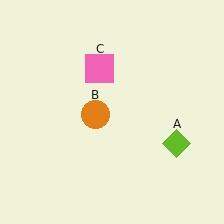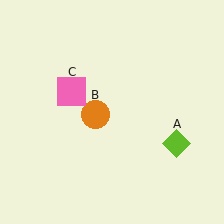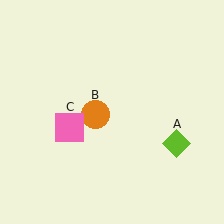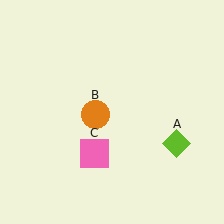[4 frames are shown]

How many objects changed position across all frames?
1 object changed position: pink square (object C).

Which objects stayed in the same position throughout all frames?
Lime diamond (object A) and orange circle (object B) remained stationary.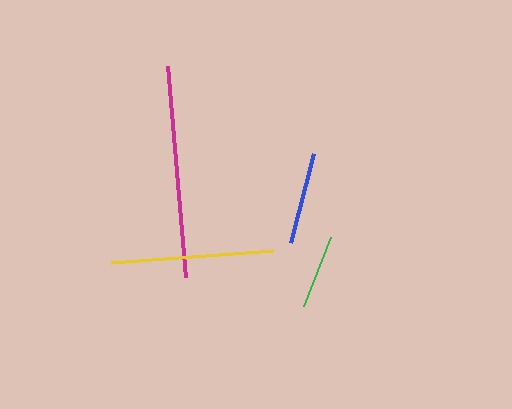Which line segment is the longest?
The magenta line is the longest at approximately 212 pixels.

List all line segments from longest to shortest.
From longest to shortest: magenta, yellow, blue, green.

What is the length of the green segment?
The green segment is approximately 74 pixels long.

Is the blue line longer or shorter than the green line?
The blue line is longer than the green line.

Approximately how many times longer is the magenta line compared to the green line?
The magenta line is approximately 2.9 times the length of the green line.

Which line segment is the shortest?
The green line is the shortest at approximately 74 pixels.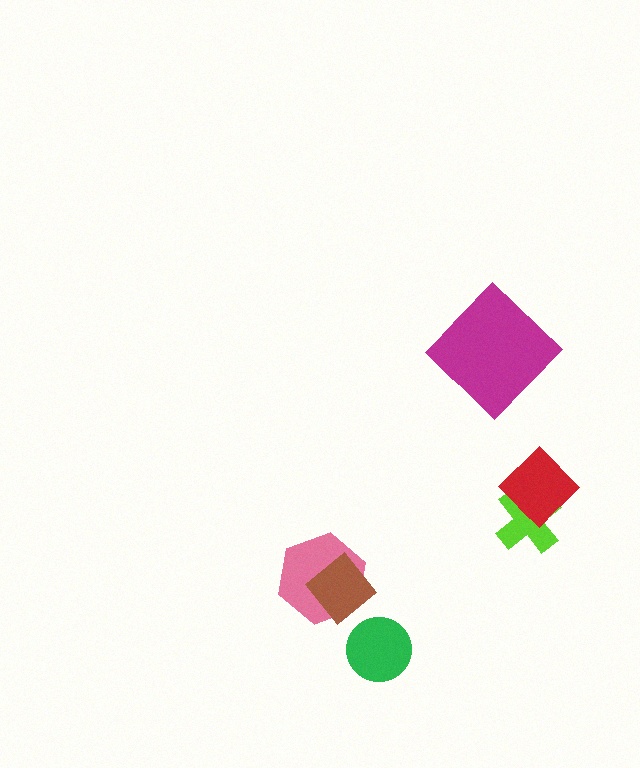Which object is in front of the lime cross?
The red diamond is in front of the lime cross.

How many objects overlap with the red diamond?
1 object overlaps with the red diamond.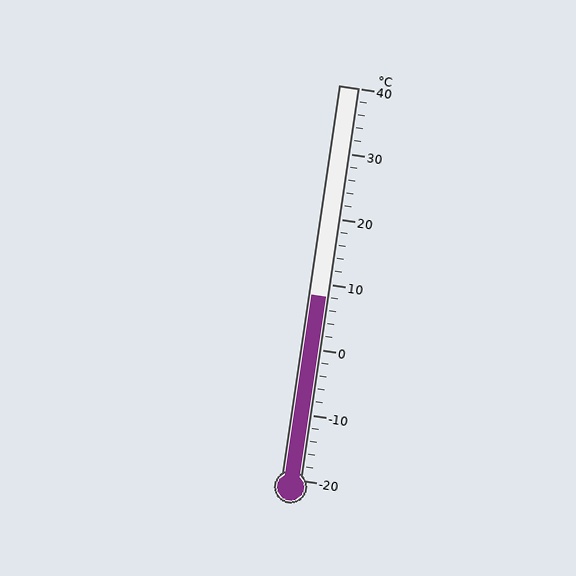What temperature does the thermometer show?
The thermometer shows approximately 8°C.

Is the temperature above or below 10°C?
The temperature is below 10°C.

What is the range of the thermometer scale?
The thermometer scale ranges from -20°C to 40°C.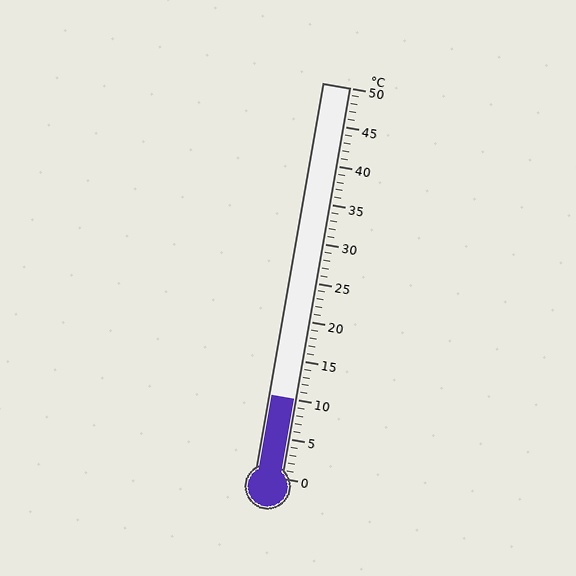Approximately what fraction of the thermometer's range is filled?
The thermometer is filled to approximately 20% of its range.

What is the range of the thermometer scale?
The thermometer scale ranges from 0°C to 50°C.